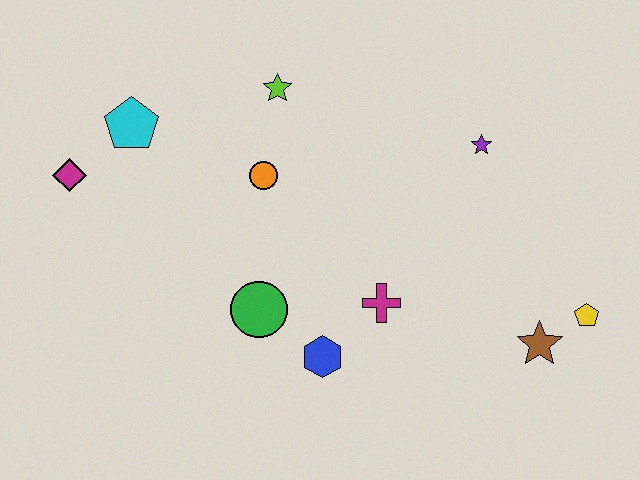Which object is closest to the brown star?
The yellow pentagon is closest to the brown star.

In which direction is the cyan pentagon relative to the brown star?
The cyan pentagon is to the left of the brown star.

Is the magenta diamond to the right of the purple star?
No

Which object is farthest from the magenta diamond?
The yellow pentagon is farthest from the magenta diamond.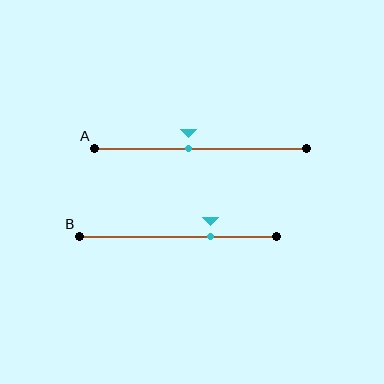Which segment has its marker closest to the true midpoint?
Segment A has its marker closest to the true midpoint.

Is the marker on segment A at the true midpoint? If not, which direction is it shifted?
No, the marker on segment A is shifted to the left by about 5% of the segment length.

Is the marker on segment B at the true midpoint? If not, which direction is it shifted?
No, the marker on segment B is shifted to the right by about 16% of the segment length.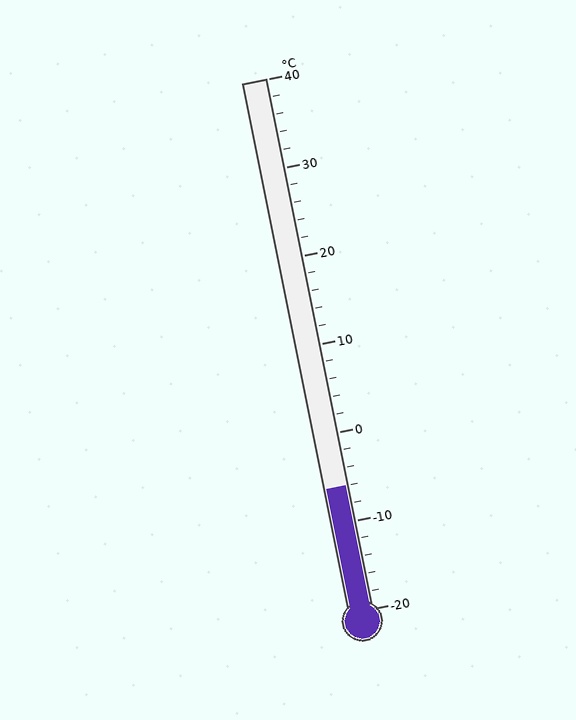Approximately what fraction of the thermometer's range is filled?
The thermometer is filled to approximately 25% of its range.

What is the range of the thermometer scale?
The thermometer scale ranges from -20°C to 40°C.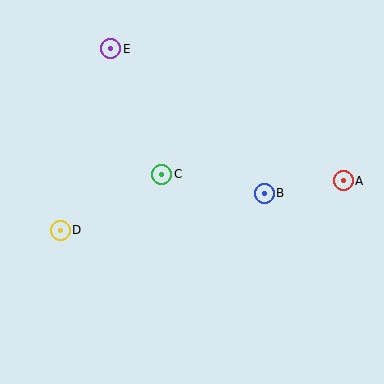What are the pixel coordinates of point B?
Point B is at (264, 193).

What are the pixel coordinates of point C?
Point C is at (162, 174).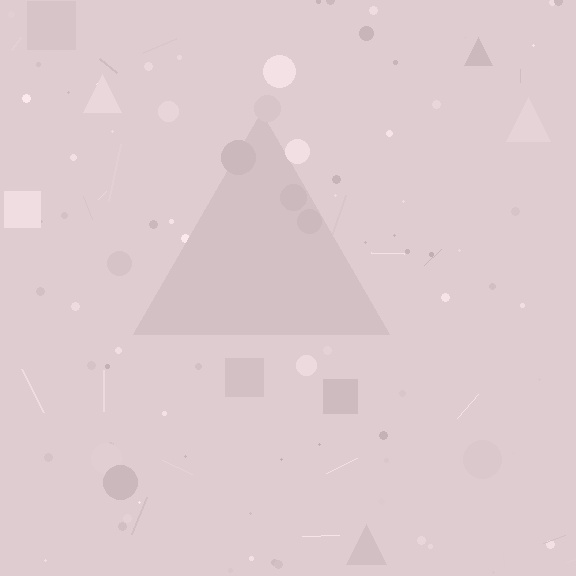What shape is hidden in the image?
A triangle is hidden in the image.